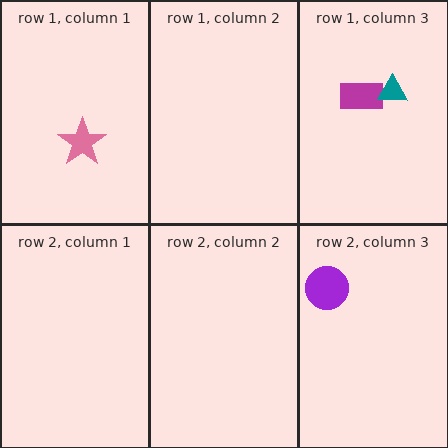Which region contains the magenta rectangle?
The row 1, column 3 region.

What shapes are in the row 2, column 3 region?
The purple circle.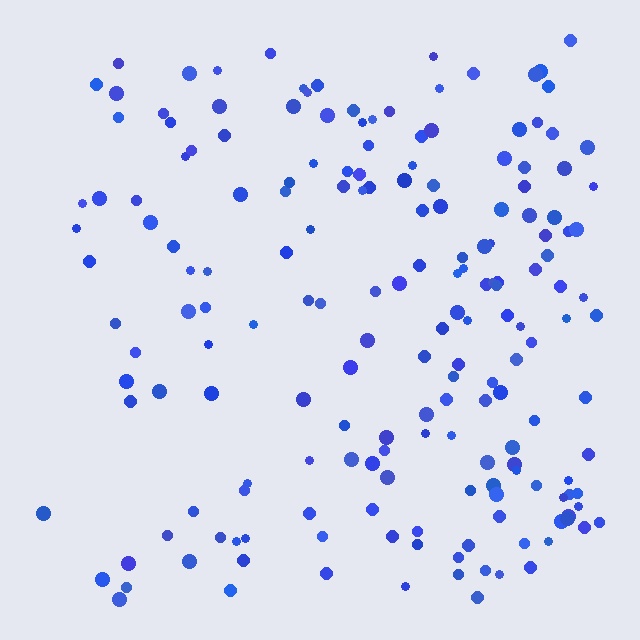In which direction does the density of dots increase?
From left to right, with the right side densest.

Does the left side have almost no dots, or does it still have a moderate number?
Still a moderate number, just noticeably fewer than the right.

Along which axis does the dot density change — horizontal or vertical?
Horizontal.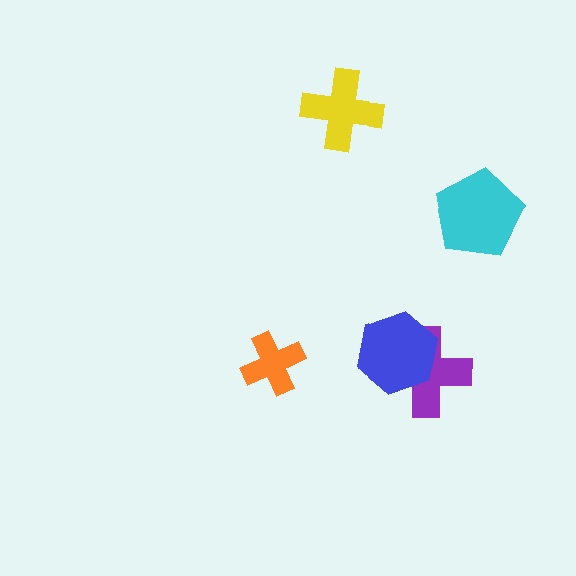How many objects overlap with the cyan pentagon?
0 objects overlap with the cyan pentagon.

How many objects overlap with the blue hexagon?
1 object overlaps with the blue hexagon.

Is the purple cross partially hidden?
Yes, it is partially covered by another shape.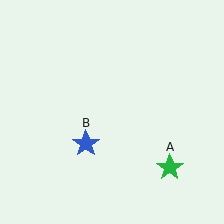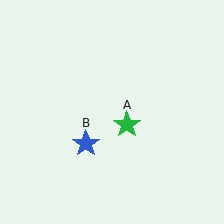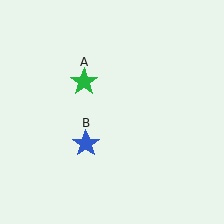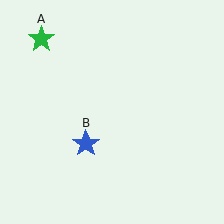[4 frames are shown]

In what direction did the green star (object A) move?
The green star (object A) moved up and to the left.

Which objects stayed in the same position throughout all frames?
Blue star (object B) remained stationary.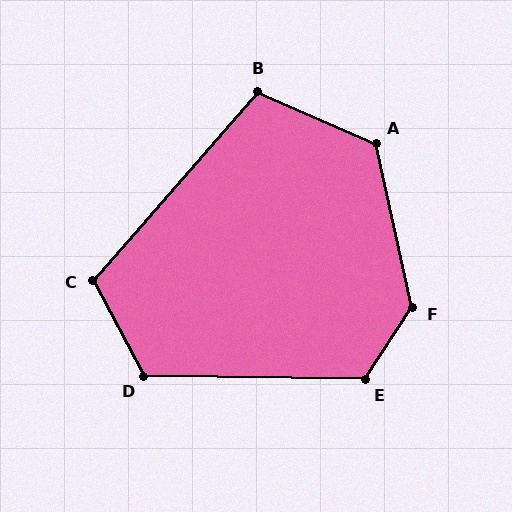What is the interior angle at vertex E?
Approximately 123 degrees (obtuse).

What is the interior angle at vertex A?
Approximately 126 degrees (obtuse).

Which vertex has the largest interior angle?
F, at approximately 134 degrees.